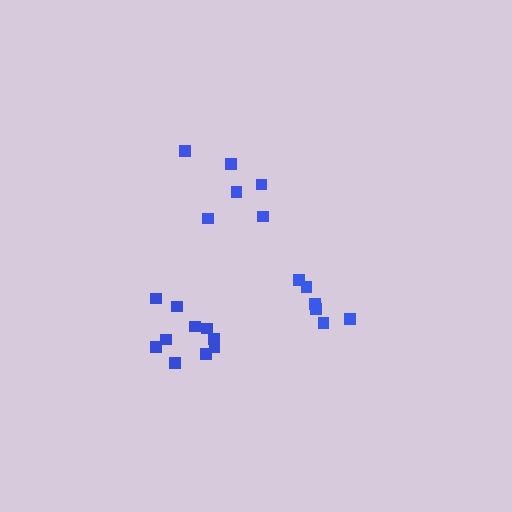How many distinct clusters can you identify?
There are 3 distinct clusters.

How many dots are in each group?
Group 1: 6 dots, Group 2: 10 dots, Group 3: 6 dots (22 total).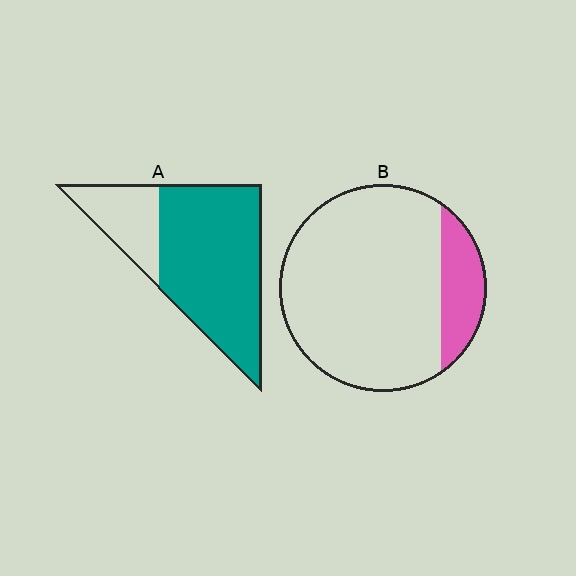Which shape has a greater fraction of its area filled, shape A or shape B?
Shape A.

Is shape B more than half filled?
No.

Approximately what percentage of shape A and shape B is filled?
A is approximately 75% and B is approximately 15%.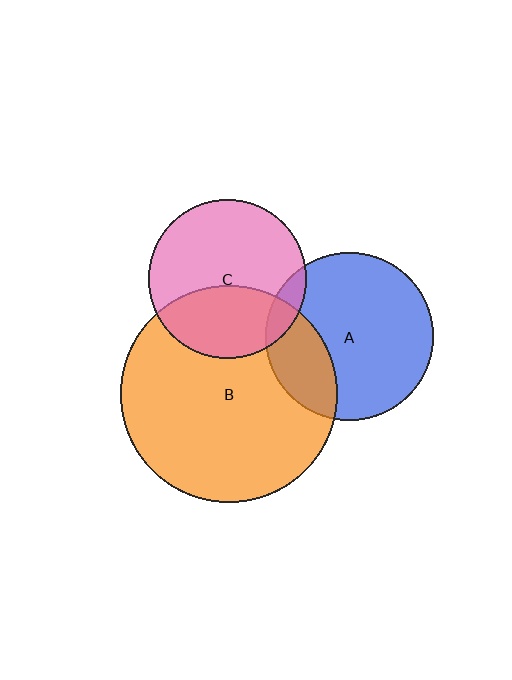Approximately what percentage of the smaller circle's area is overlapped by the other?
Approximately 25%.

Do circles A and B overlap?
Yes.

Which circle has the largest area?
Circle B (orange).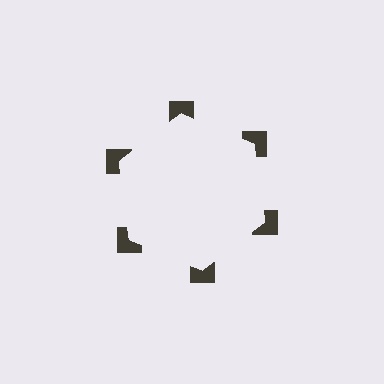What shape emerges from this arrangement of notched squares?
An illusory hexagon — its edges are inferred from the aligned wedge cuts in the notched squares, not physically drawn.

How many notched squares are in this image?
There are 6 — one at each vertex of the illusory hexagon.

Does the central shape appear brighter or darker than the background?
It typically appears slightly brighter than the background, even though no actual brightness change is drawn.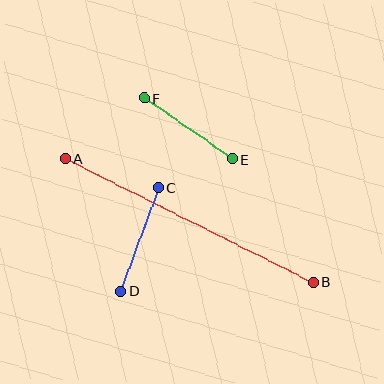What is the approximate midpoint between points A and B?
The midpoint is at approximately (189, 220) pixels.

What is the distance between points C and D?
The distance is approximately 110 pixels.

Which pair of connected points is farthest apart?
Points A and B are farthest apart.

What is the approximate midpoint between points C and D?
The midpoint is at approximately (139, 239) pixels.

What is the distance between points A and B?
The distance is approximately 277 pixels.